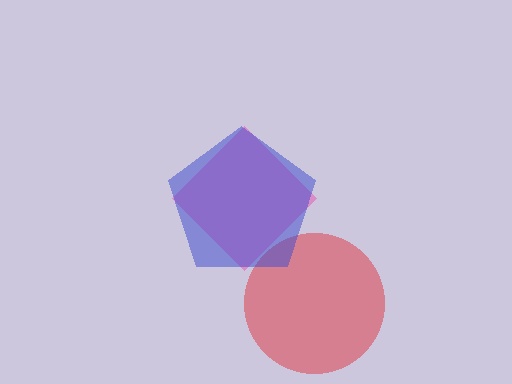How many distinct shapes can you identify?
There are 3 distinct shapes: a red circle, a pink diamond, a blue pentagon.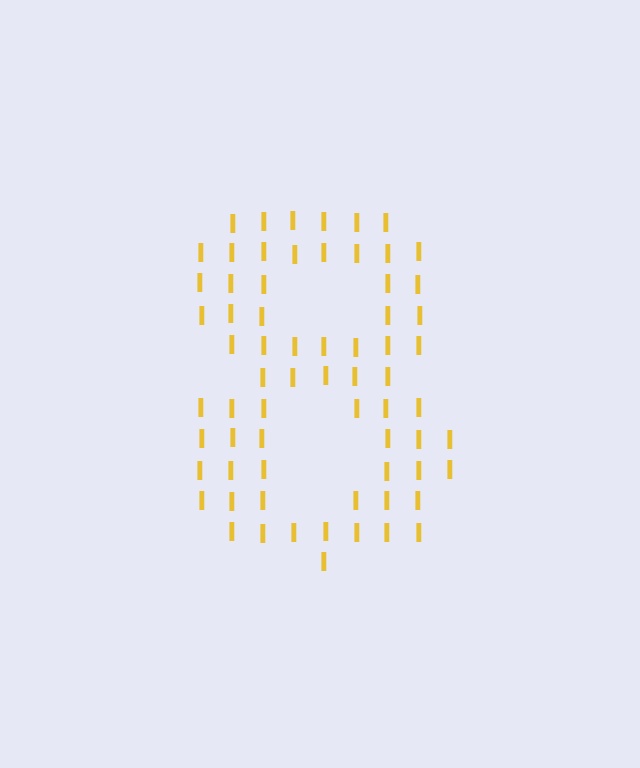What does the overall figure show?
The overall figure shows the digit 8.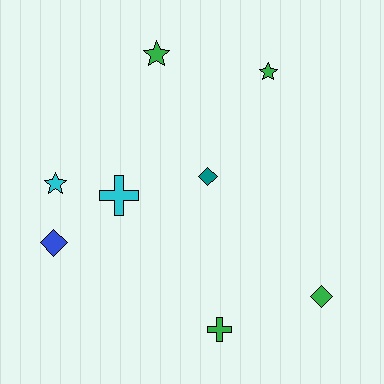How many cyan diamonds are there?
There are no cyan diamonds.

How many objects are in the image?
There are 8 objects.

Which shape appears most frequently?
Diamond, with 3 objects.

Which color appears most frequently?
Green, with 4 objects.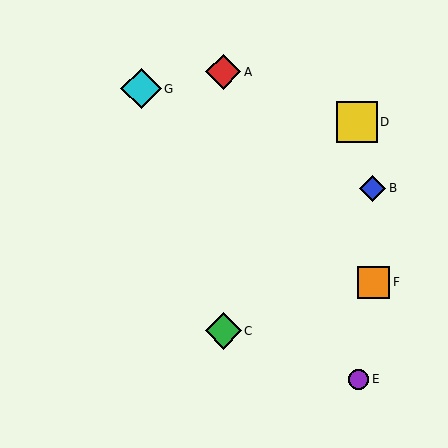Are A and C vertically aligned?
Yes, both are at x≈223.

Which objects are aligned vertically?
Objects A, C are aligned vertically.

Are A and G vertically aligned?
No, A is at x≈223 and G is at x≈141.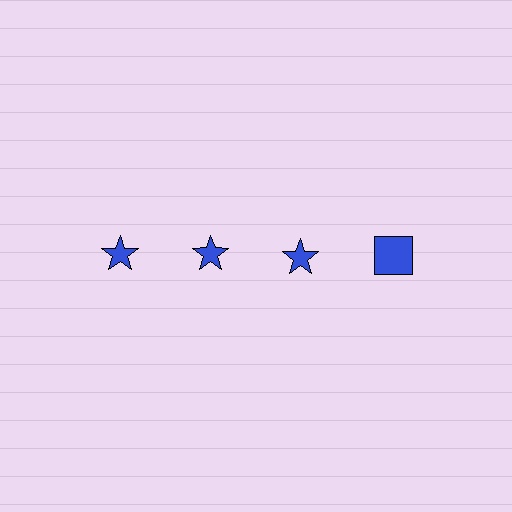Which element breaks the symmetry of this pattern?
The blue square in the top row, second from right column breaks the symmetry. All other shapes are blue stars.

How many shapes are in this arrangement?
There are 4 shapes arranged in a grid pattern.